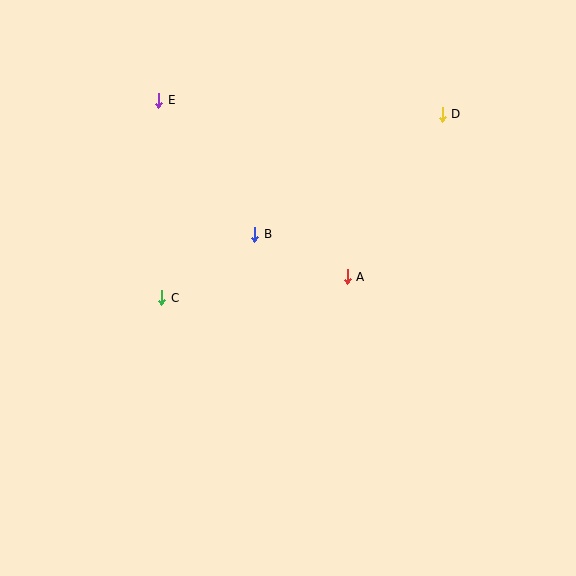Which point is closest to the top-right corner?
Point D is closest to the top-right corner.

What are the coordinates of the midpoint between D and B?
The midpoint between D and B is at (348, 174).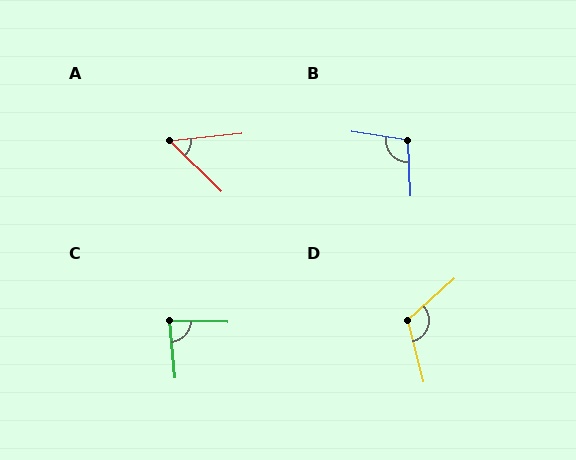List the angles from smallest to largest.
A (51°), C (83°), B (101°), D (118°).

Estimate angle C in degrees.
Approximately 83 degrees.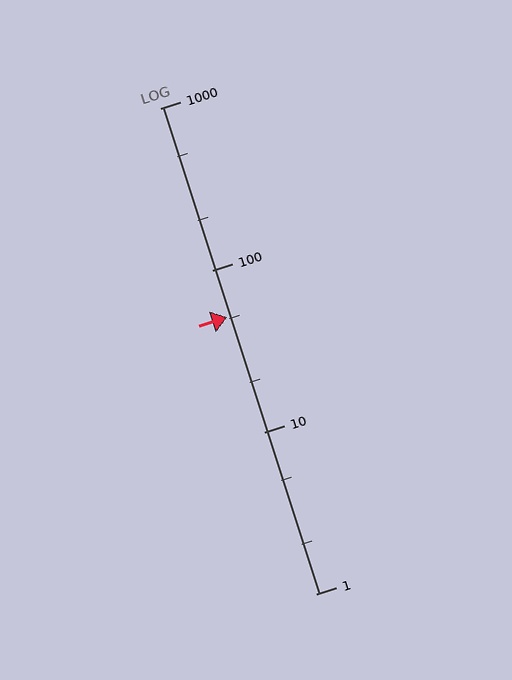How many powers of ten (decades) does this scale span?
The scale spans 3 decades, from 1 to 1000.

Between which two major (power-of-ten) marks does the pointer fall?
The pointer is between 10 and 100.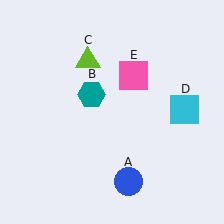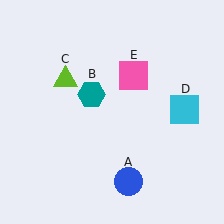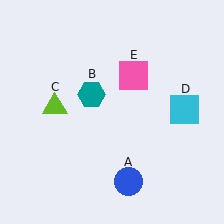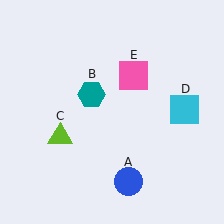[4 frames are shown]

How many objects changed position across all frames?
1 object changed position: lime triangle (object C).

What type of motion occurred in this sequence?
The lime triangle (object C) rotated counterclockwise around the center of the scene.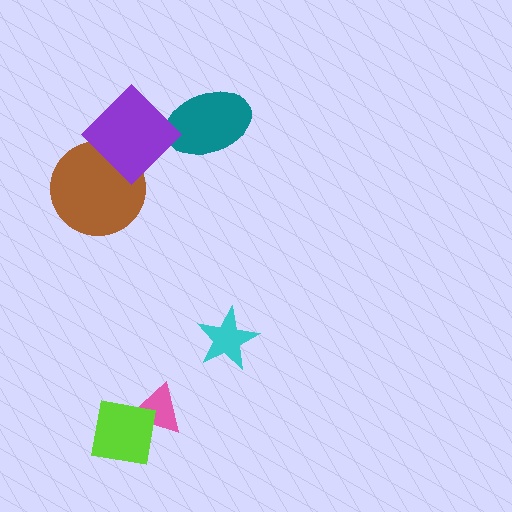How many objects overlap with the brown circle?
1 object overlaps with the brown circle.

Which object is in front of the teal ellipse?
The purple diamond is in front of the teal ellipse.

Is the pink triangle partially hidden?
Yes, it is partially covered by another shape.